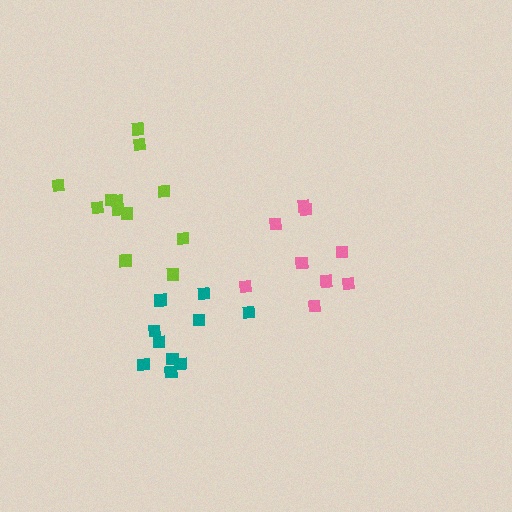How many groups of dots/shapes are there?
There are 3 groups.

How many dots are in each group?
Group 1: 9 dots, Group 2: 12 dots, Group 3: 10 dots (31 total).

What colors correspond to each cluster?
The clusters are colored: pink, lime, teal.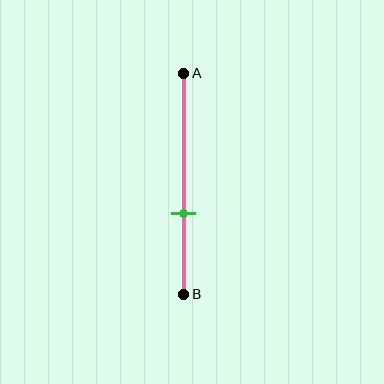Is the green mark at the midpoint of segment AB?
No, the mark is at about 65% from A, not at the 50% midpoint.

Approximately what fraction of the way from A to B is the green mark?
The green mark is approximately 65% of the way from A to B.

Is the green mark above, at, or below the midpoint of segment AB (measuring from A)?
The green mark is below the midpoint of segment AB.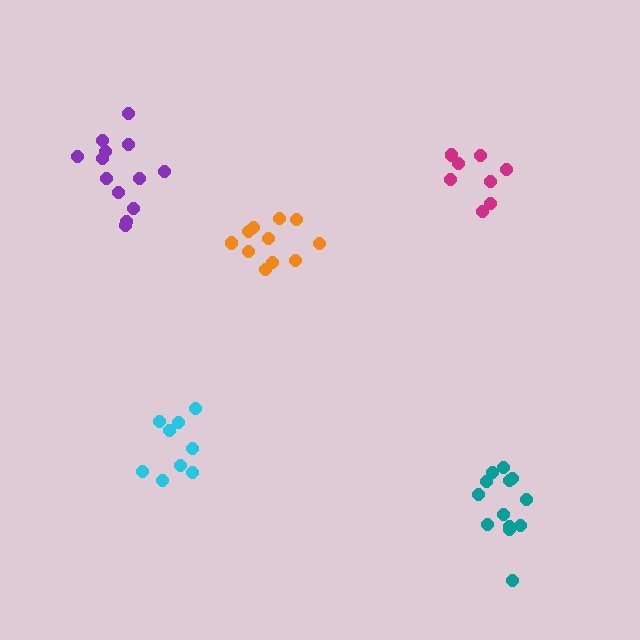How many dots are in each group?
Group 1: 8 dots, Group 2: 13 dots, Group 3: 11 dots, Group 4: 9 dots, Group 5: 13 dots (54 total).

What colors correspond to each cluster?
The clusters are colored: magenta, purple, orange, cyan, teal.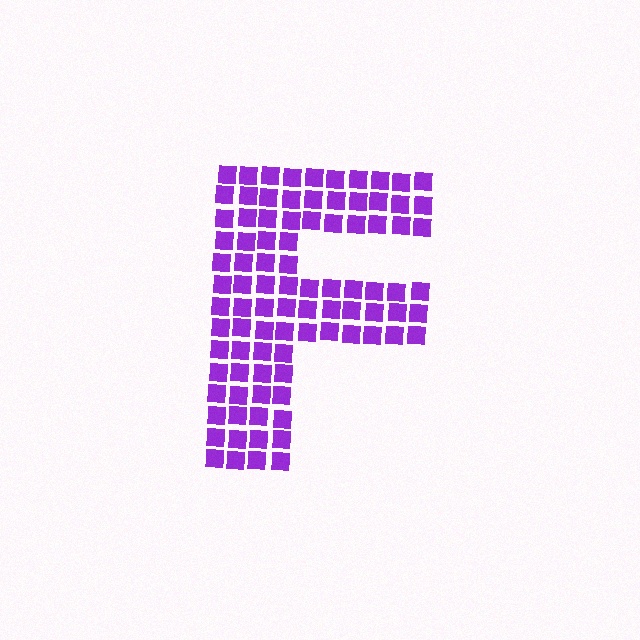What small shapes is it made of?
It is made of small squares.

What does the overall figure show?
The overall figure shows the letter F.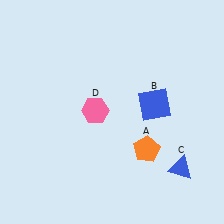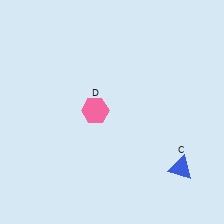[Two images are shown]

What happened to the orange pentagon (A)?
The orange pentagon (A) was removed in Image 2. It was in the bottom-right area of Image 1.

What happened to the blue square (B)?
The blue square (B) was removed in Image 2. It was in the top-right area of Image 1.